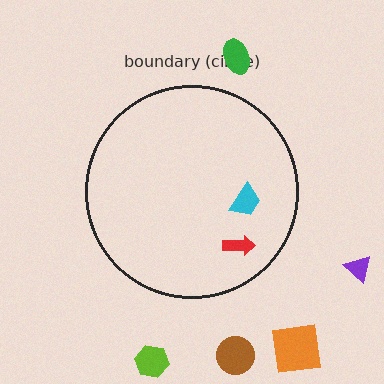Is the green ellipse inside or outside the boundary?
Outside.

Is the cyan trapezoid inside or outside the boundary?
Inside.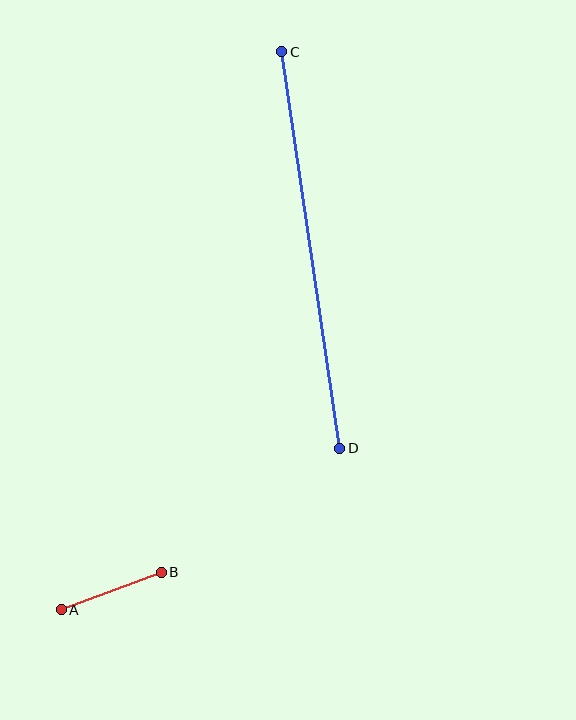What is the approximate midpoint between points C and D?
The midpoint is at approximately (311, 250) pixels.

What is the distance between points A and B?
The distance is approximately 107 pixels.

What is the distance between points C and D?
The distance is approximately 401 pixels.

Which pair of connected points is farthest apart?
Points C and D are farthest apart.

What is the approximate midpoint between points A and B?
The midpoint is at approximately (111, 591) pixels.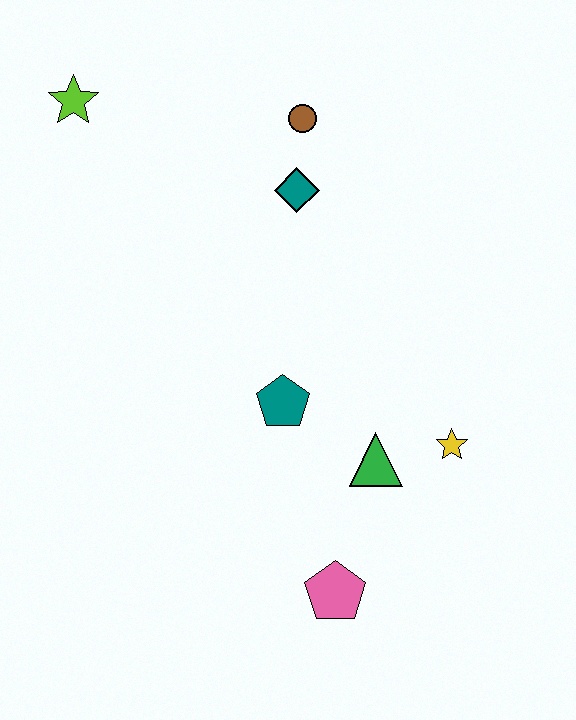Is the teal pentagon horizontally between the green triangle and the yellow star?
No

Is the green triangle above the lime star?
No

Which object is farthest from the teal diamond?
The pink pentagon is farthest from the teal diamond.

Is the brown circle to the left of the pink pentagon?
Yes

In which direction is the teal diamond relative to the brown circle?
The teal diamond is below the brown circle.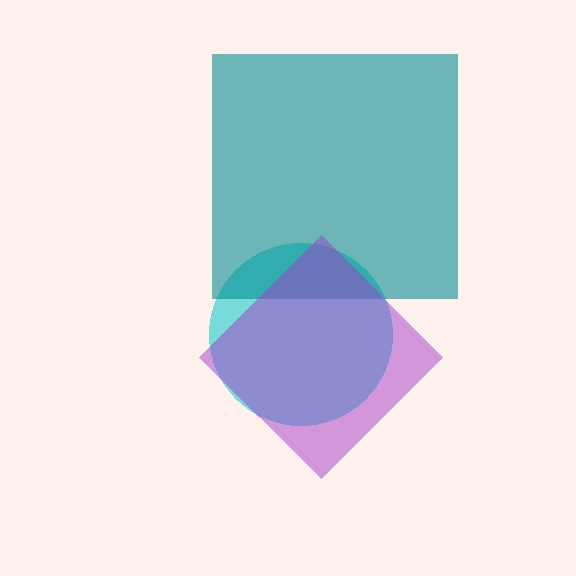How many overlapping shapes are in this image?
There are 3 overlapping shapes in the image.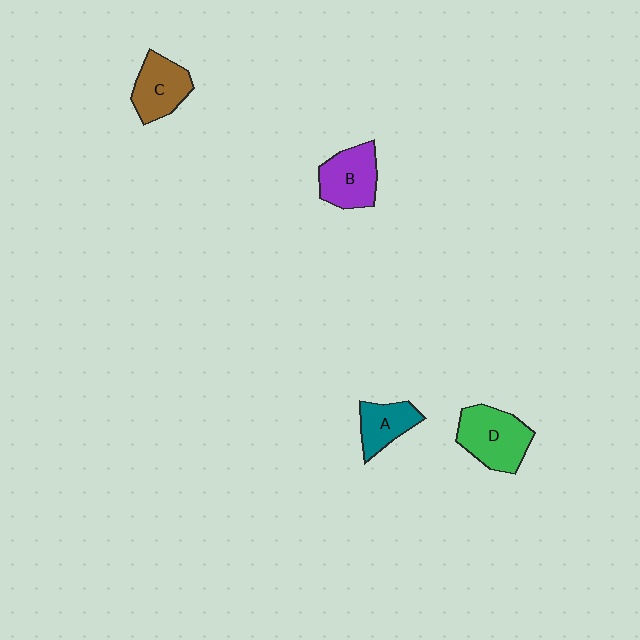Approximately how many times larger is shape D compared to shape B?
Approximately 1.2 times.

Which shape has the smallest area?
Shape A (teal).